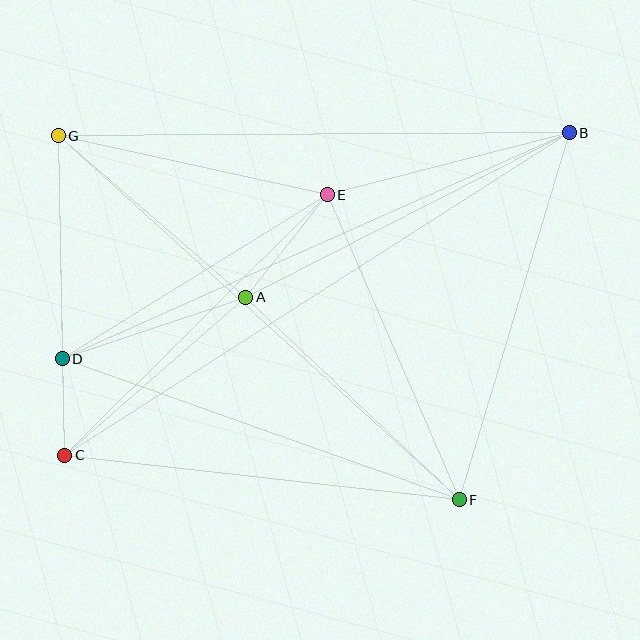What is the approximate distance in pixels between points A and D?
The distance between A and D is approximately 194 pixels.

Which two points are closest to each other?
Points C and D are closest to each other.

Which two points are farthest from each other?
Points B and C are farthest from each other.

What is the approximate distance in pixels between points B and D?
The distance between B and D is approximately 555 pixels.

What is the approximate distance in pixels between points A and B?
The distance between A and B is approximately 363 pixels.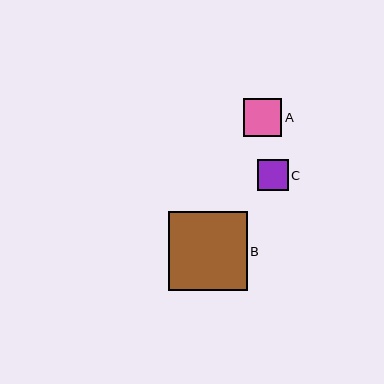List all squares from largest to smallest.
From largest to smallest: B, A, C.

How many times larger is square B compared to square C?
Square B is approximately 2.6 times the size of square C.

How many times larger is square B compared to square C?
Square B is approximately 2.6 times the size of square C.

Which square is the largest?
Square B is the largest with a size of approximately 79 pixels.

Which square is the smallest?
Square C is the smallest with a size of approximately 31 pixels.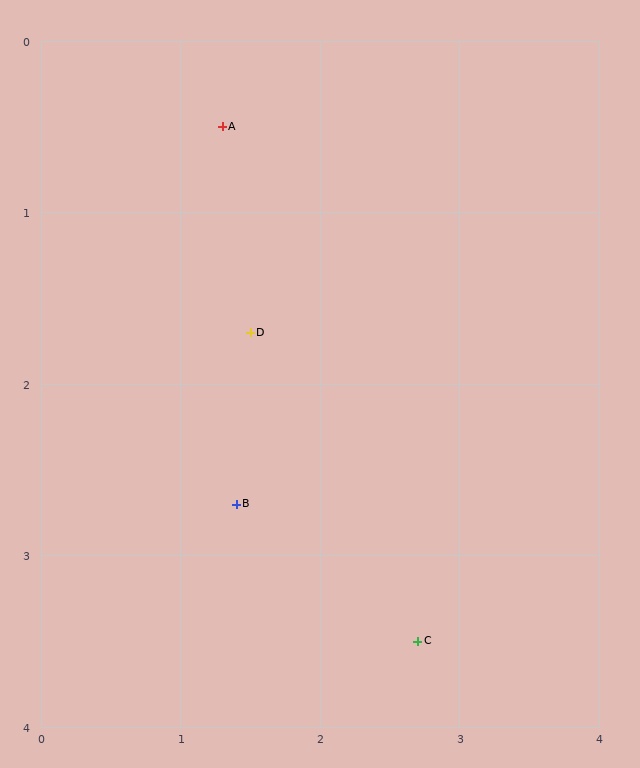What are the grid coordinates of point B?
Point B is at approximately (1.4, 2.7).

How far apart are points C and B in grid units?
Points C and B are about 1.5 grid units apart.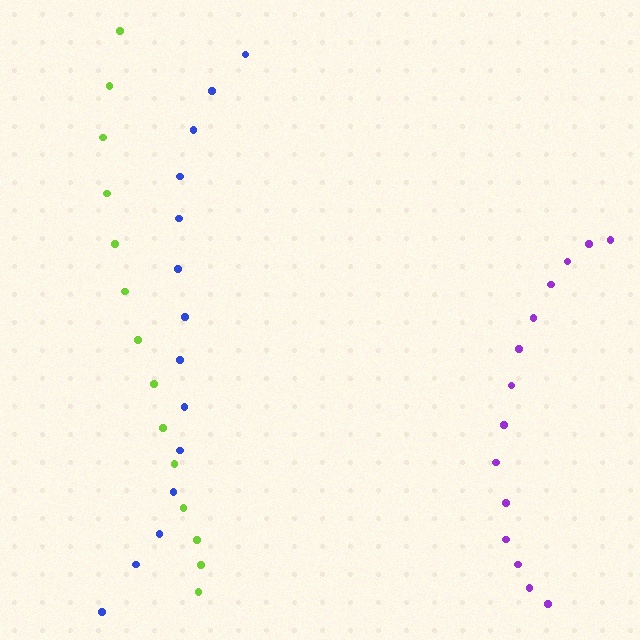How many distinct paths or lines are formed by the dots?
There are 3 distinct paths.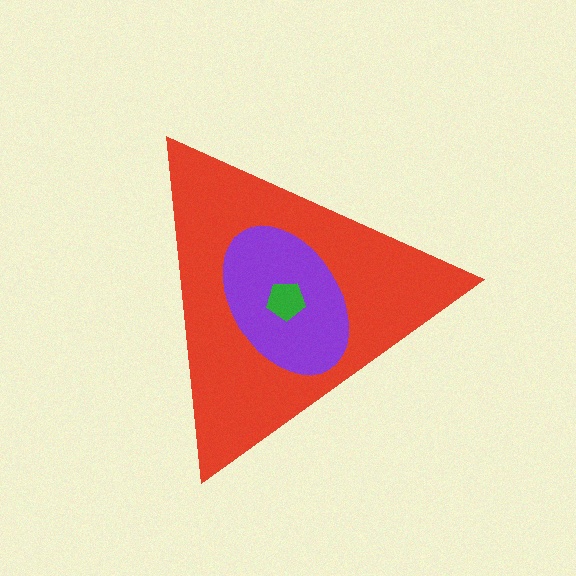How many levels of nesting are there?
3.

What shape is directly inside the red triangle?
The purple ellipse.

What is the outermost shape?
The red triangle.